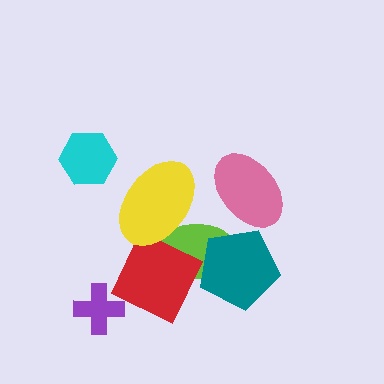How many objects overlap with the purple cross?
1 object overlaps with the purple cross.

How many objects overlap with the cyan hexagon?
0 objects overlap with the cyan hexagon.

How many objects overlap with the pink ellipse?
0 objects overlap with the pink ellipse.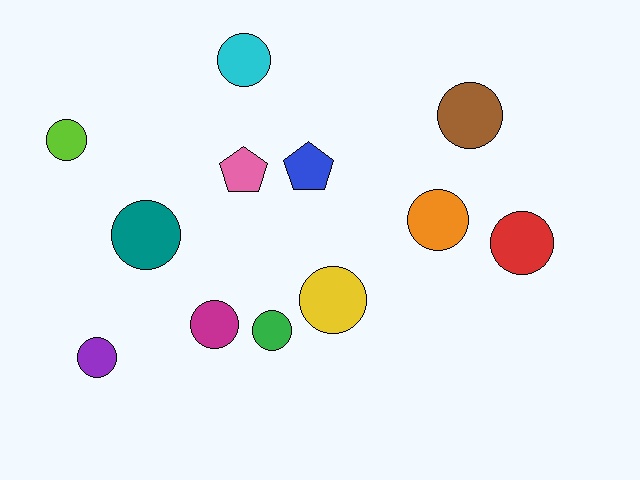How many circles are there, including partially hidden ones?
There are 10 circles.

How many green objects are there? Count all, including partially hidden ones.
There is 1 green object.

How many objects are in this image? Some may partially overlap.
There are 12 objects.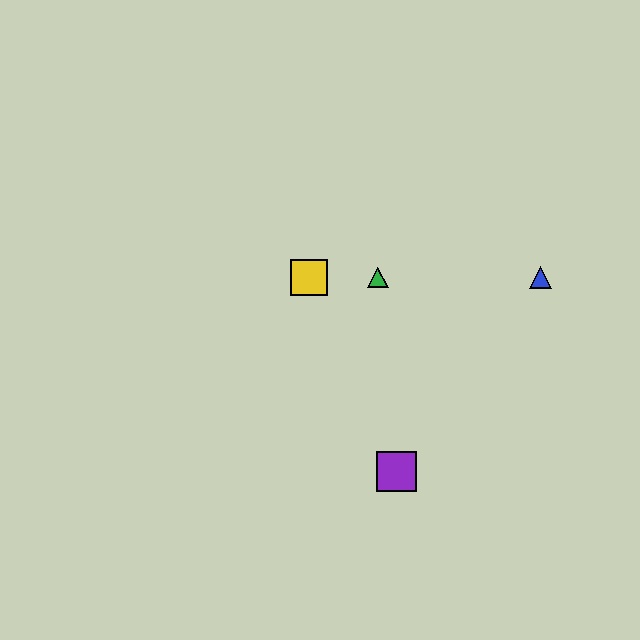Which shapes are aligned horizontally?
The red star, the blue triangle, the green triangle, the yellow square are aligned horizontally.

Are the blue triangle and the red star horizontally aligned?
Yes, both are at y≈277.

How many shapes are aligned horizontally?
4 shapes (the red star, the blue triangle, the green triangle, the yellow square) are aligned horizontally.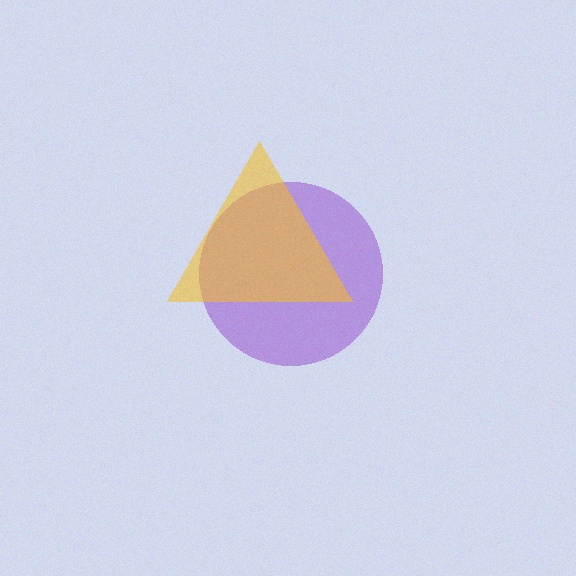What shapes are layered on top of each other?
The layered shapes are: a purple circle, a yellow triangle.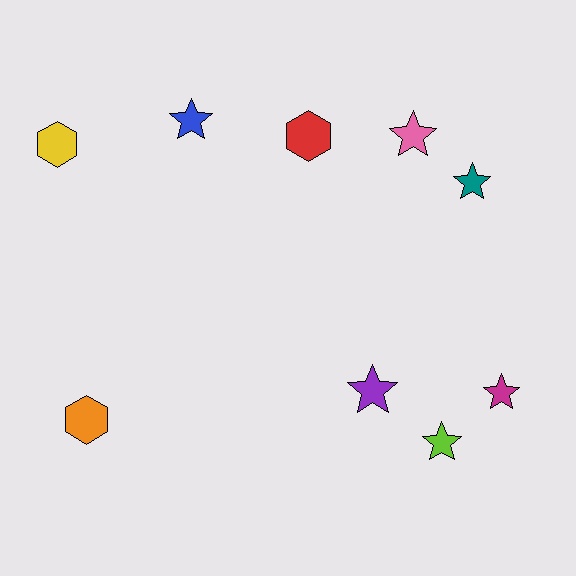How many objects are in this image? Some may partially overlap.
There are 9 objects.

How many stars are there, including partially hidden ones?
There are 6 stars.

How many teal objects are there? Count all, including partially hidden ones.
There is 1 teal object.